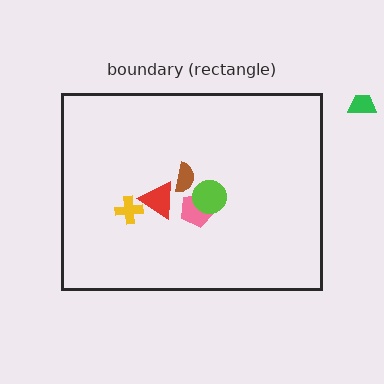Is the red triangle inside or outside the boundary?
Inside.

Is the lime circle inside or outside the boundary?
Inside.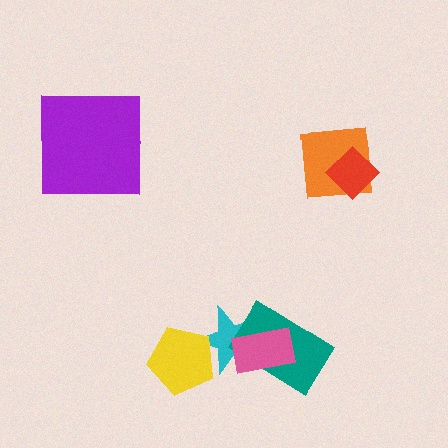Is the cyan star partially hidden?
Yes, it is partially covered by another shape.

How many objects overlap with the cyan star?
3 objects overlap with the cyan star.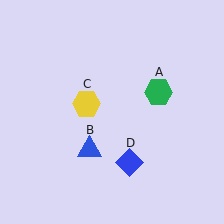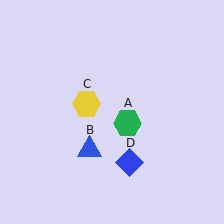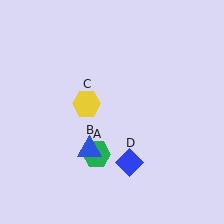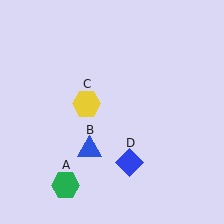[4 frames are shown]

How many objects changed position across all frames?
1 object changed position: green hexagon (object A).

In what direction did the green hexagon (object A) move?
The green hexagon (object A) moved down and to the left.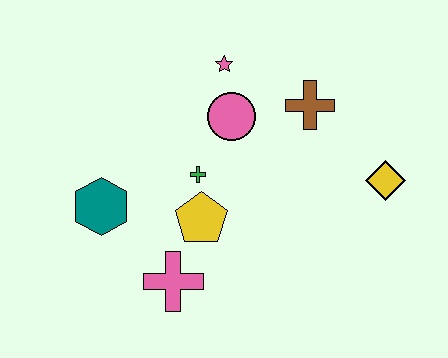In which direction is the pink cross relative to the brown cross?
The pink cross is below the brown cross.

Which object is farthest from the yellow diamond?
The teal hexagon is farthest from the yellow diamond.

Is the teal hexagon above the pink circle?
No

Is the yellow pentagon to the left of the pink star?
Yes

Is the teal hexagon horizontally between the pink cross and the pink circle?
No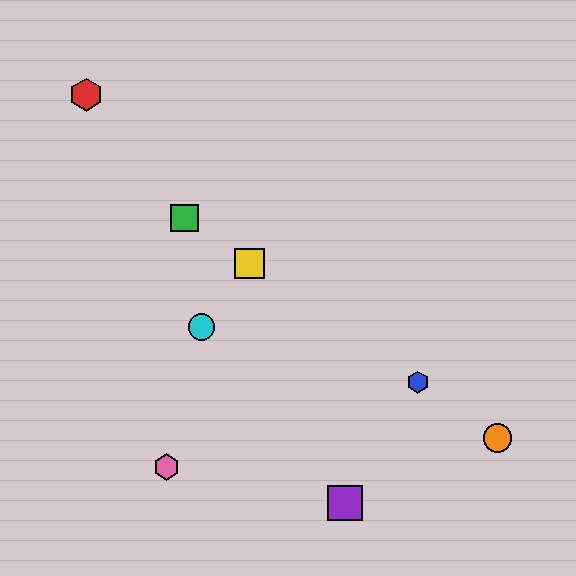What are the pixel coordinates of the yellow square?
The yellow square is at (249, 264).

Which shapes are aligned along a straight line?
The blue hexagon, the green square, the yellow square, the orange circle are aligned along a straight line.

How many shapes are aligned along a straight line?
4 shapes (the blue hexagon, the green square, the yellow square, the orange circle) are aligned along a straight line.